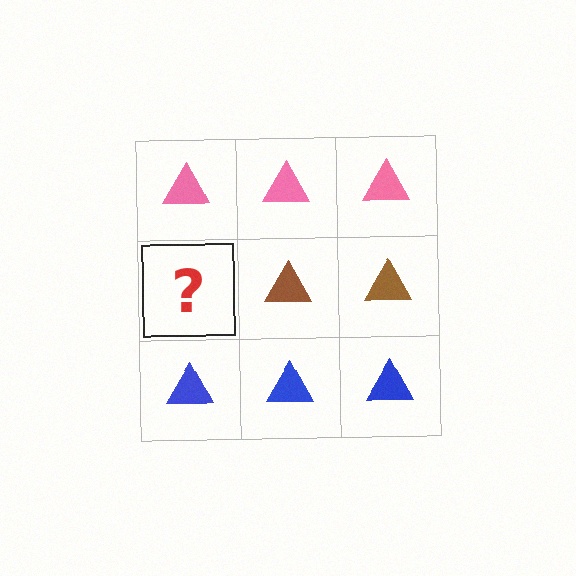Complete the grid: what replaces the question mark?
The question mark should be replaced with a brown triangle.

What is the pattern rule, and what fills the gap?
The rule is that each row has a consistent color. The gap should be filled with a brown triangle.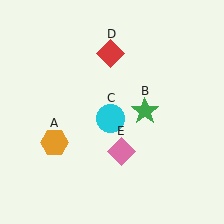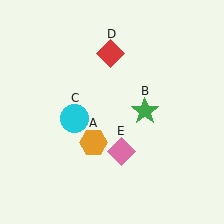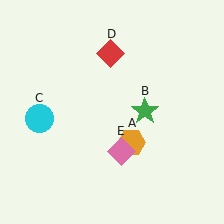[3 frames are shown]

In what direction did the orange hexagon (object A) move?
The orange hexagon (object A) moved right.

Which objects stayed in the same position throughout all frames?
Green star (object B) and red diamond (object D) and pink diamond (object E) remained stationary.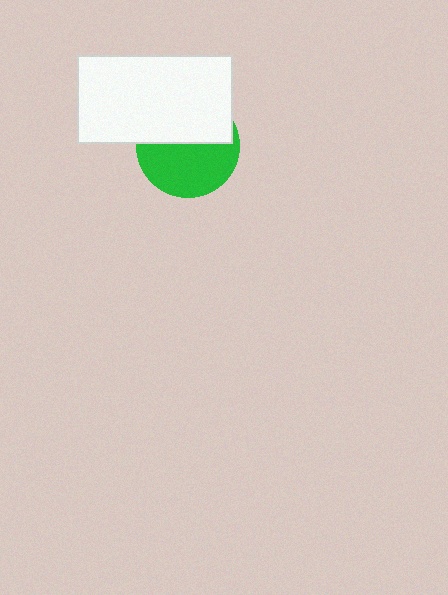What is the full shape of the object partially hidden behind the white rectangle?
The partially hidden object is a green circle.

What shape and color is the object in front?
The object in front is a white rectangle.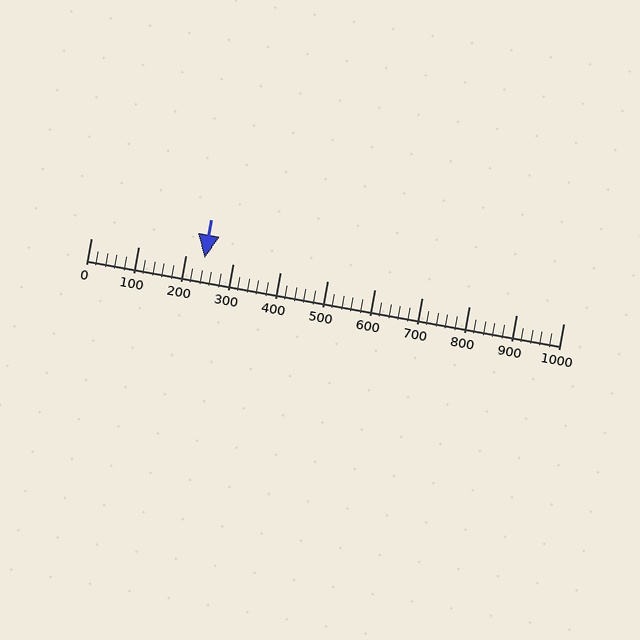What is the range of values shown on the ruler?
The ruler shows values from 0 to 1000.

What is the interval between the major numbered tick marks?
The major tick marks are spaced 100 units apart.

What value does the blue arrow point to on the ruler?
The blue arrow points to approximately 240.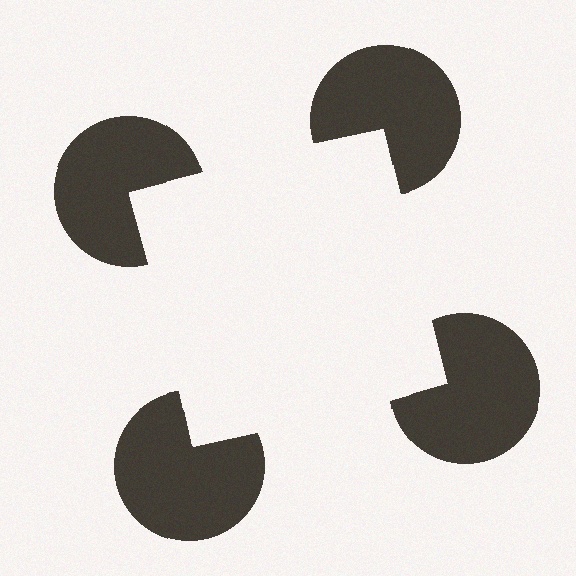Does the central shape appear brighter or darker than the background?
It typically appears slightly brighter than the background, even though no actual brightness change is drawn.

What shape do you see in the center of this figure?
An illusory square — its edges are inferred from the aligned wedge cuts in the pac-man discs, not physically drawn.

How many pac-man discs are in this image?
There are 4 — one at each vertex of the illusory square.